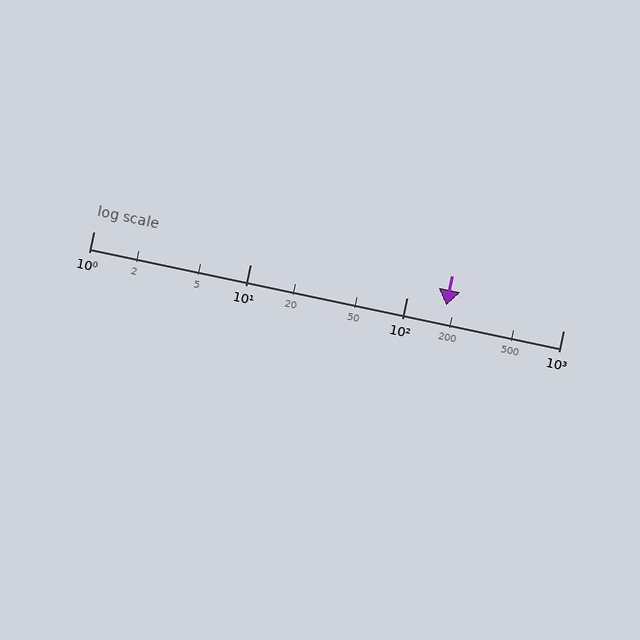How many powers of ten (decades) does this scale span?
The scale spans 3 decades, from 1 to 1000.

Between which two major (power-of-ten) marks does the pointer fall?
The pointer is between 100 and 1000.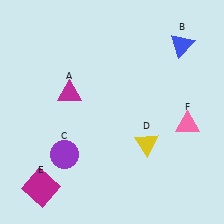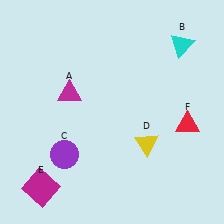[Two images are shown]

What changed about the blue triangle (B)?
In Image 1, B is blue. In Image 2, it changed to cyan.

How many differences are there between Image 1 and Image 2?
There are 2 differences between the two images.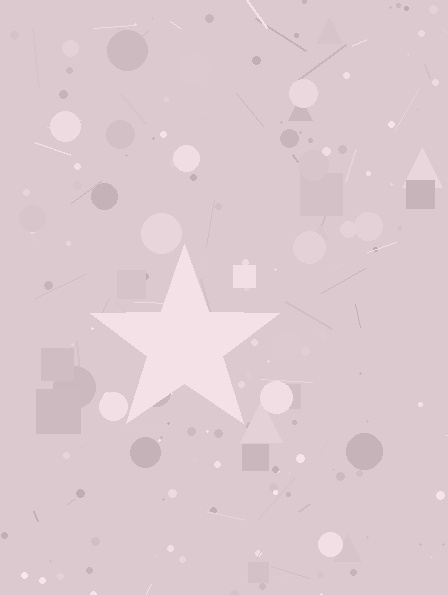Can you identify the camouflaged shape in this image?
The camouflaged shape is a star.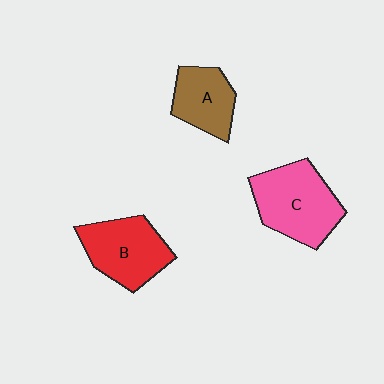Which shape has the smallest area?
Shape A (brown).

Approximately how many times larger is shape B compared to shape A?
Approximately 1.3 times.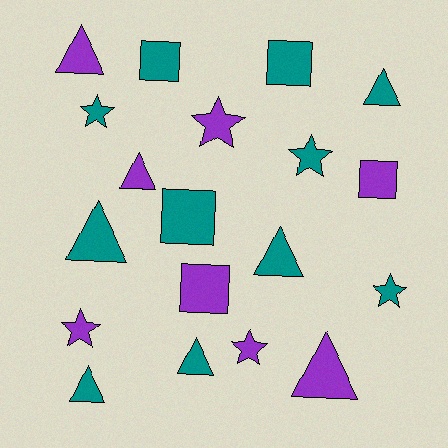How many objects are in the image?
There are 19 objects.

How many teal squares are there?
There are 3 teal squares.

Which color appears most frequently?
Teal, with 11 objects.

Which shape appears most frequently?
Triangle, with 8 objects.